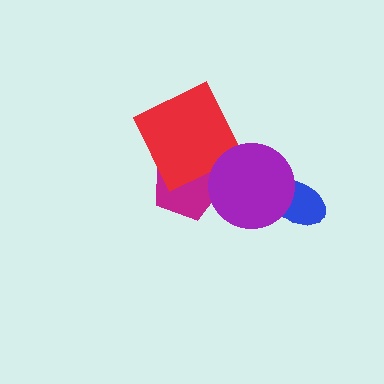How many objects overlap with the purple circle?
2 objects overlap with the purple circle.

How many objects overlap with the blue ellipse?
1 object overlaps with the blue ellipse.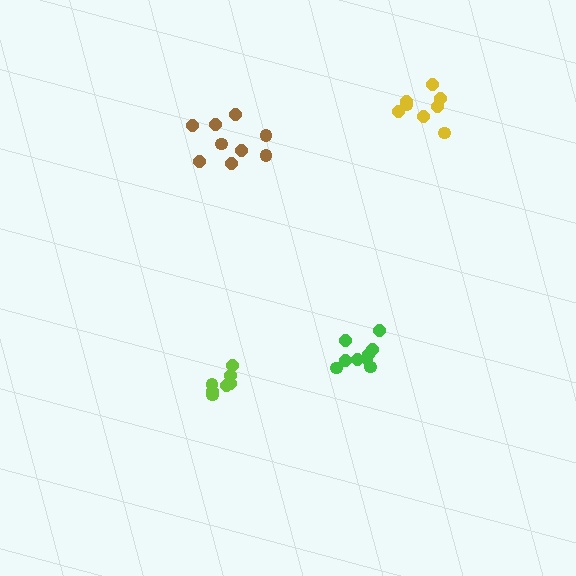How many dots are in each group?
Group 1: 7 dots, Group 2: 8 dots, Group 3: 9 dots, Group 4: 9 dots (33 total).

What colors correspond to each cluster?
The clusters are colored: lime, yellow, brown, green.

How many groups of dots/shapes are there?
There are 4 groups.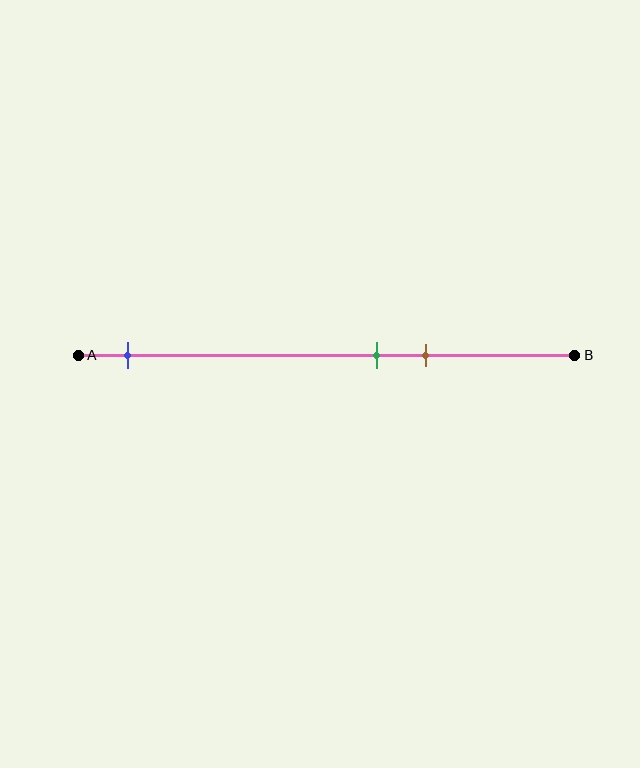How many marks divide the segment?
There are 3 marks dividing the segment.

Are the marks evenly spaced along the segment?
No, the marks are not evenly spaced.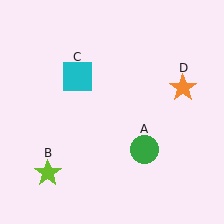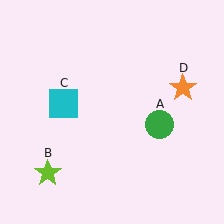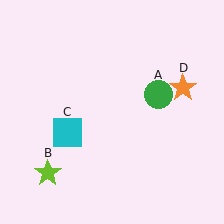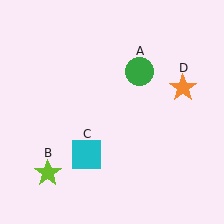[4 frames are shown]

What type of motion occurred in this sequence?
The green circle (object A), cyan square (object C) rotated counterclockwise around the center of the scene.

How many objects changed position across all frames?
2 objects changed position: green circle (object A), cyan square (object C).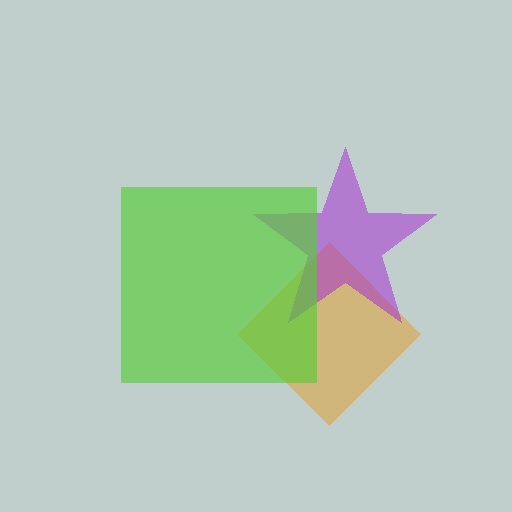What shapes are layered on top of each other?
The layered shapes are: an orange diamond, a purple star, a lime square.